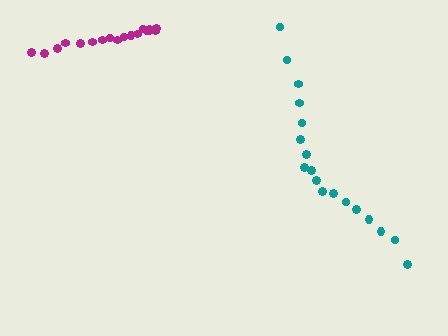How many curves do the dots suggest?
There are 2 distinct paths.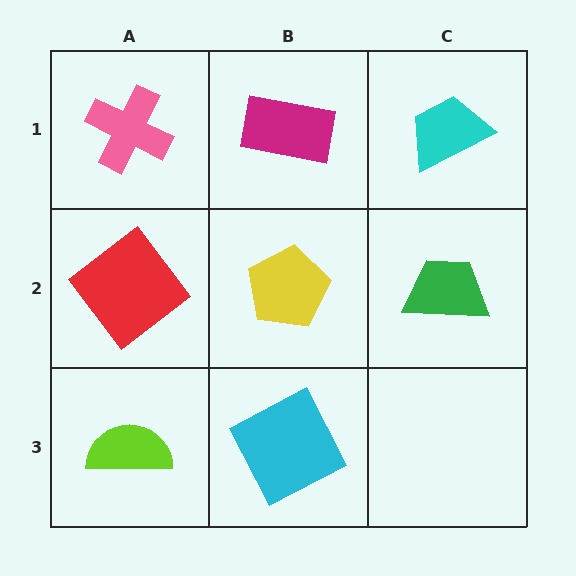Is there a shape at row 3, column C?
No, that cell is empty.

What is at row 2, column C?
A green trapezoid.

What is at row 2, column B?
A yellow pentagon.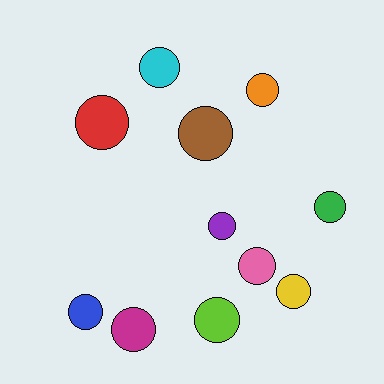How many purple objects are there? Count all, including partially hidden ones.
There is 1 purple object.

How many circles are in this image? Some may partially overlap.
There are 11 circles.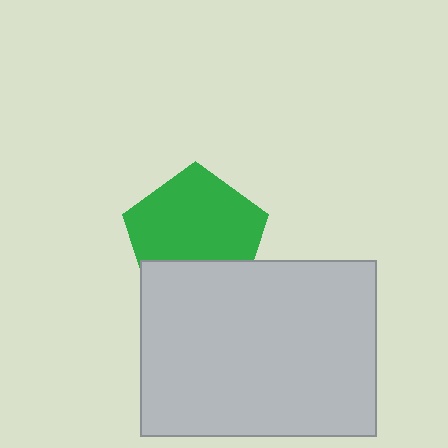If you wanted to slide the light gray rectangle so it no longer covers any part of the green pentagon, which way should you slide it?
Slide it down — that is the most direct way to separate the two shapes.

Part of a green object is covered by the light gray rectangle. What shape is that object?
It is a pentagon.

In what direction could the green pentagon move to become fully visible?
The green pentagon could move up. That would shift it out from behind the light gray rectangle entirely.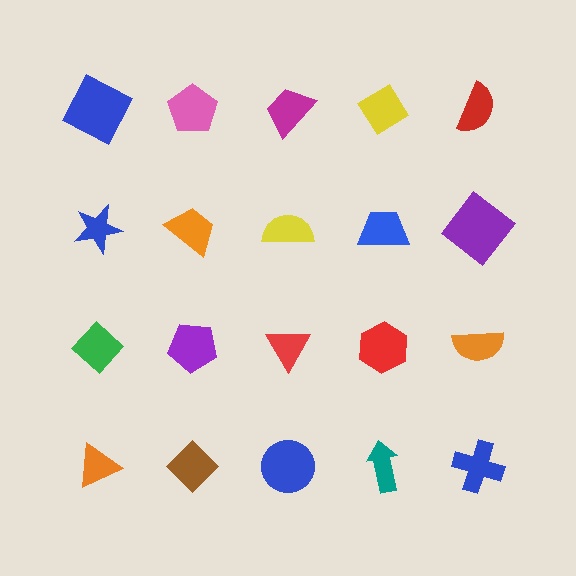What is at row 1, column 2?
A pink pentagon.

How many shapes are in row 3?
5 shapes.